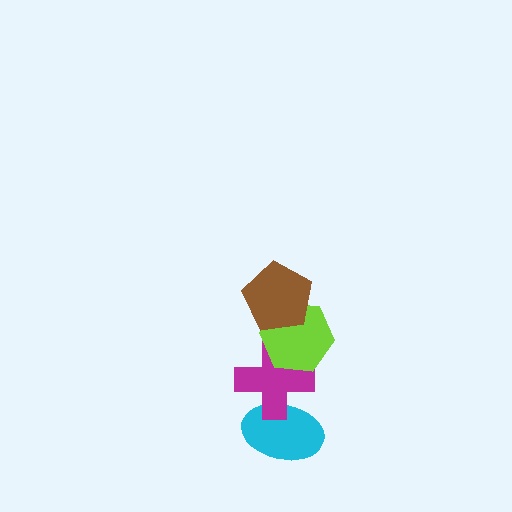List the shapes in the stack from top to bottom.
From top to bottom: the brown pentagon, the lime hexagon, the magenta cross, the cyan ellipse.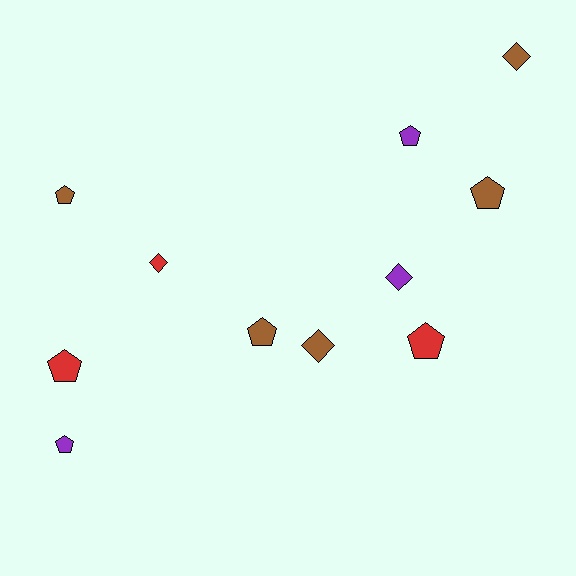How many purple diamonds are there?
There is 1 purple diamond.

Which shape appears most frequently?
Pentagon, with 7 objects.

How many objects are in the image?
There are 11 objects.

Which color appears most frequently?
Brown, with 5 objects.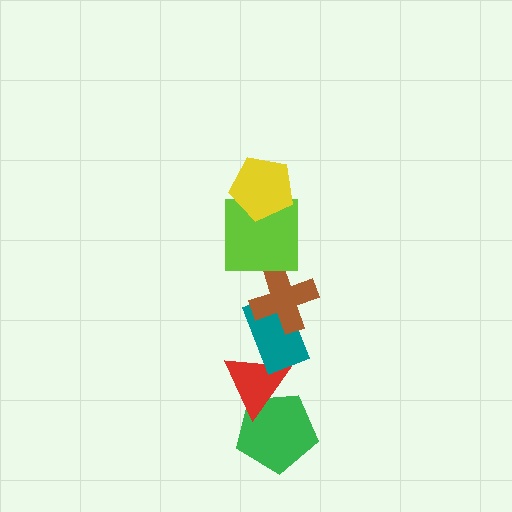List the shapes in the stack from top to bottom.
From top to bottom: the yellow pentagon, the lime square, the brown cross, the teal rectangle, the red triangle, the green pentagon.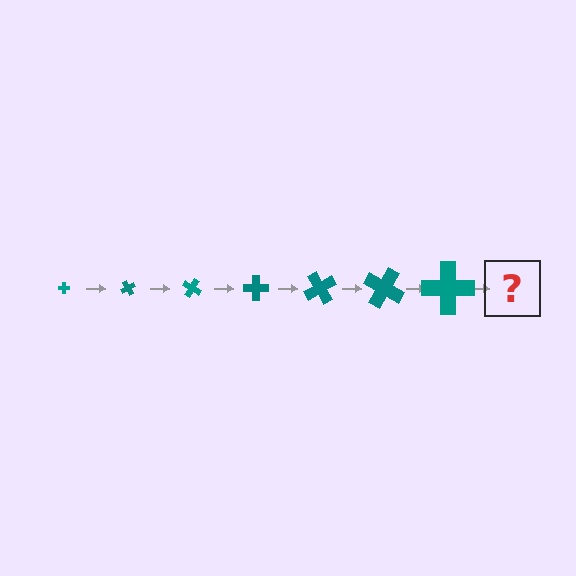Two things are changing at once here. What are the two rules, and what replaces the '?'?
The two rules are that the cross grows larger each step and it rotates 60 degrees each step. The '?' should be a cross, larger than the previous one and rotated 420 degrees from the start.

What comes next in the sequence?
The next element should be a cross, larger than the previous one and rotated 420 degrees from the start.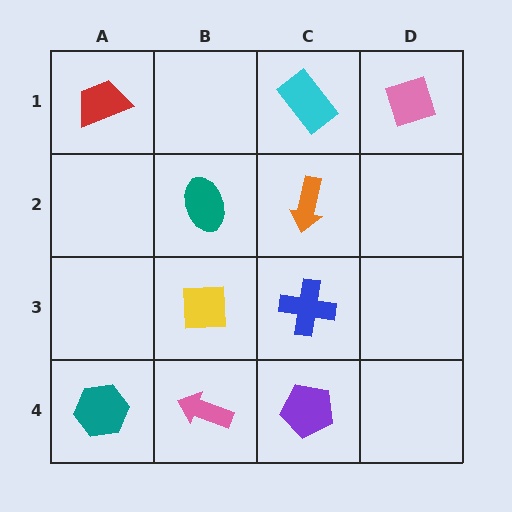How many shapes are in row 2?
2 shapes.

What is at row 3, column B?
A yellow square.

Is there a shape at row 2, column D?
No, that cell is empty.